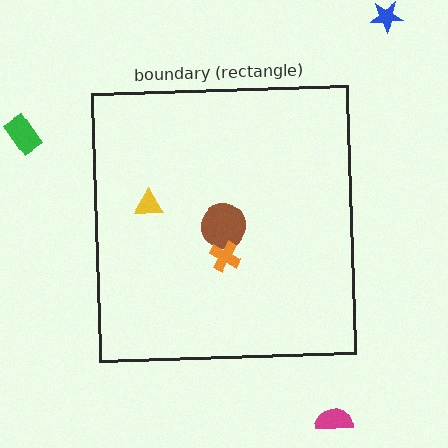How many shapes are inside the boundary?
3 inside, 3 outside.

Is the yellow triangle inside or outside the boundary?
Inside.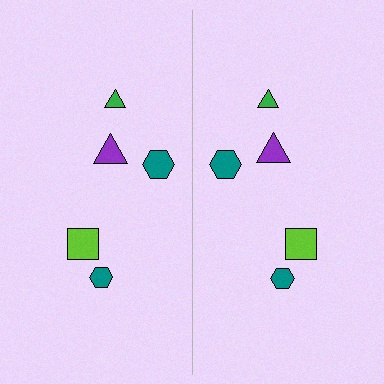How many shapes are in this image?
There are 10 shapes in this image.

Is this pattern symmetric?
Yes, this pattern has bilateral (reflection) symmetry.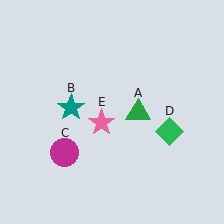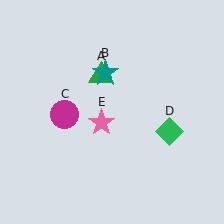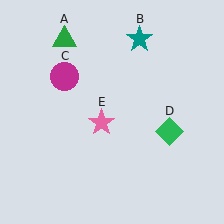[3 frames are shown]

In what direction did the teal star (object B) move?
The teal star (object B) moved up and to the right.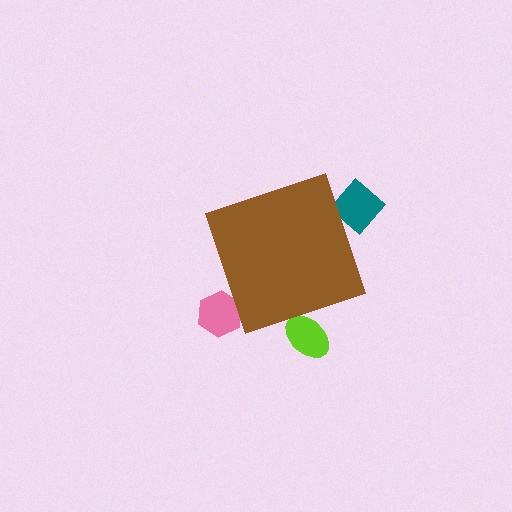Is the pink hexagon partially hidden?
Yes, the pink hexagon is partially hidden behind the brown diamond.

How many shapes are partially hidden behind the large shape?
3 shapes are partially hidden.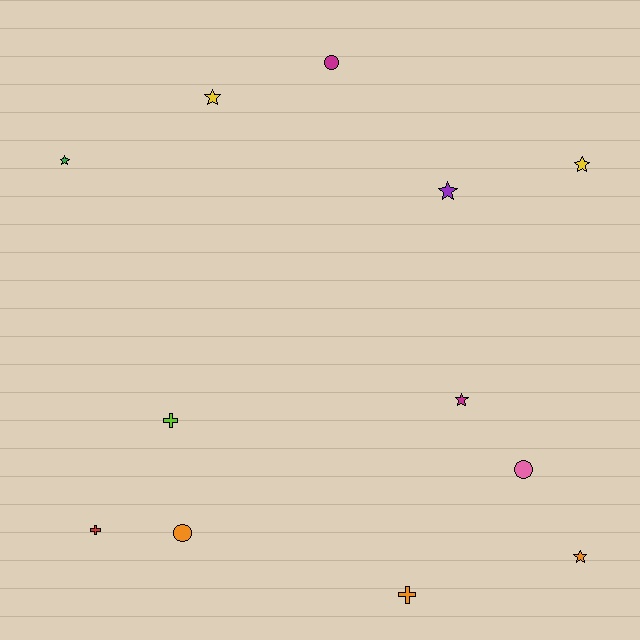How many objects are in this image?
There are 12 objects.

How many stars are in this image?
There are 6 stars.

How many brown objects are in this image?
There are no brown objects.